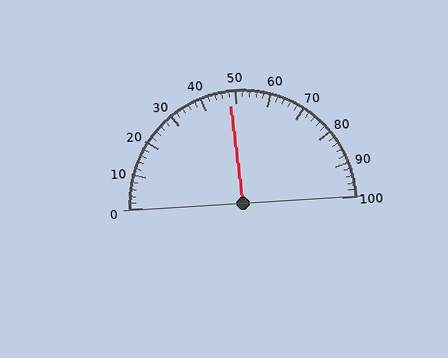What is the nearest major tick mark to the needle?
The nearest major tick mark is 50.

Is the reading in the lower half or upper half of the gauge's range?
The reading is in the lower half of the range (0 to 100).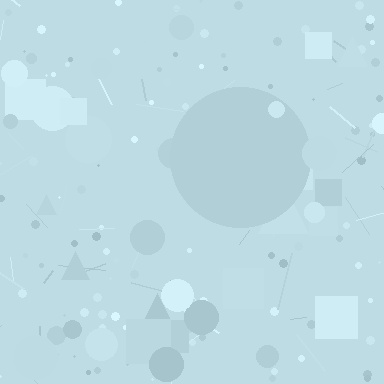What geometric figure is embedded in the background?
A circle is embedded in the background.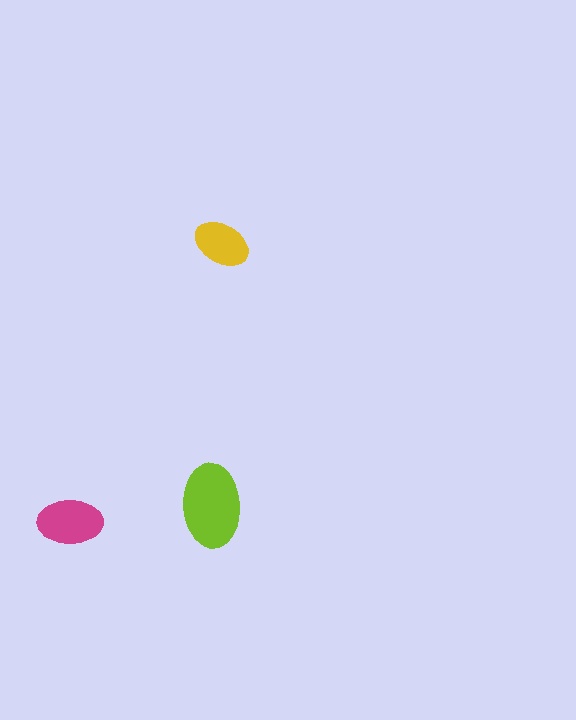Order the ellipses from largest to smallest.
the lime one, the magenta one, the yellow one.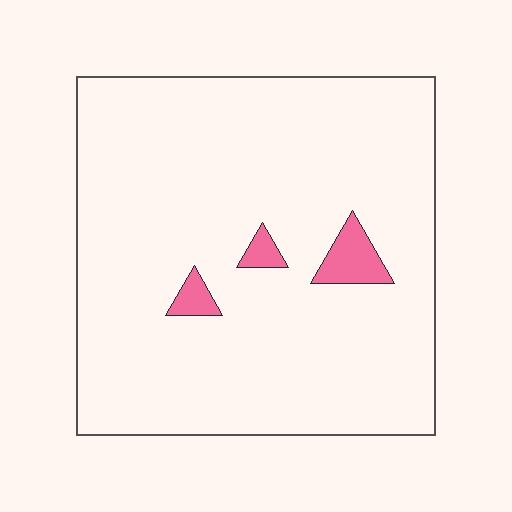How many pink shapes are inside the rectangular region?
3.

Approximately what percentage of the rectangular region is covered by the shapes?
Approximately 5%.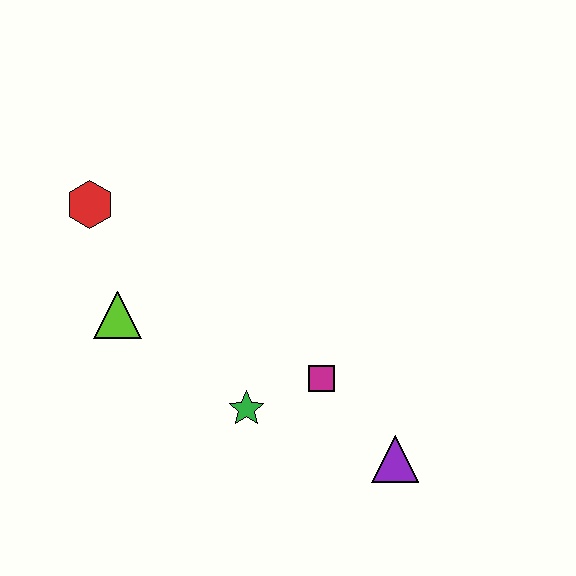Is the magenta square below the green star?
No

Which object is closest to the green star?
The magenta square is closest to the green star.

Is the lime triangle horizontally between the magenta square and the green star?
No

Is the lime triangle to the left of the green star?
Yes